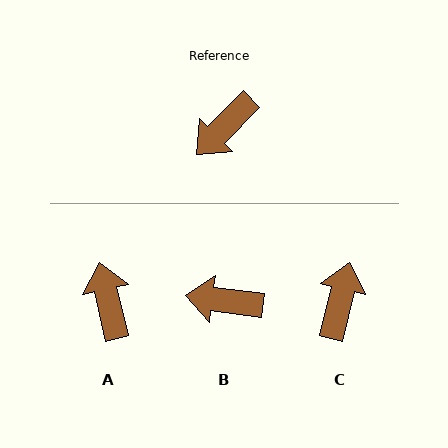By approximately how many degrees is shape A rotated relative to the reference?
Approximately 122 degrees clockwise.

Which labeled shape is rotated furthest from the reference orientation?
C, about 149 degrees away.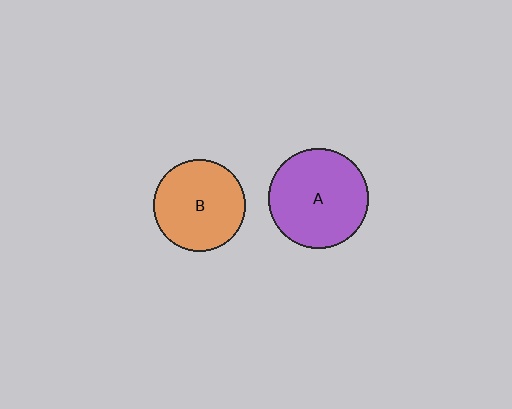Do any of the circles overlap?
No, none of the circles overlap.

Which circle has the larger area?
Circle A (purple).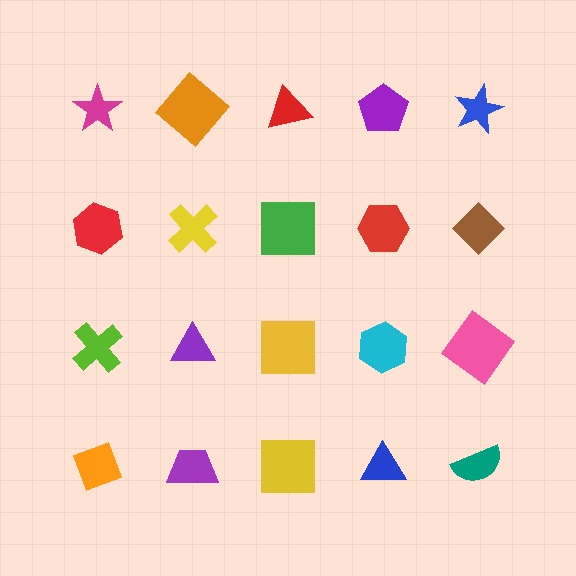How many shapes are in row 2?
5 shapes.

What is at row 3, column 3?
A yellow square.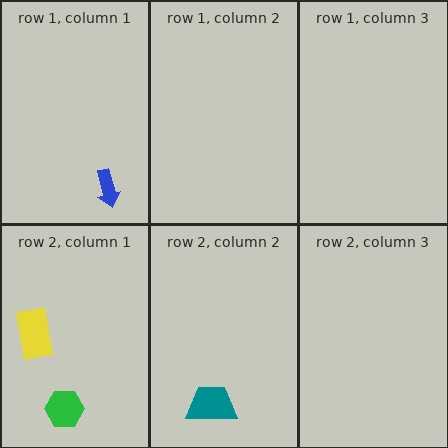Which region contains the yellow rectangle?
The row 2, column 1 region.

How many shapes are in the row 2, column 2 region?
1.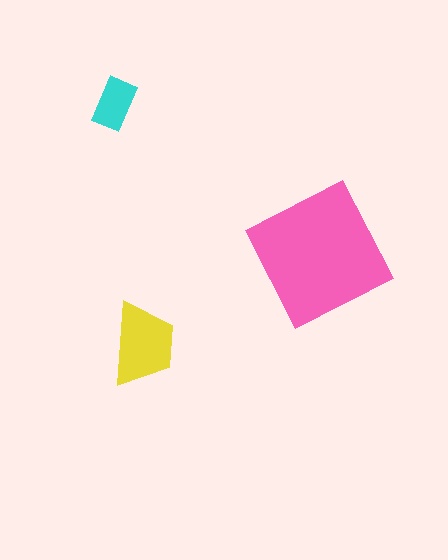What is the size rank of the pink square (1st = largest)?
1st.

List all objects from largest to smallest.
The pink square, the yellow trapezoid, the cyan rectangle.